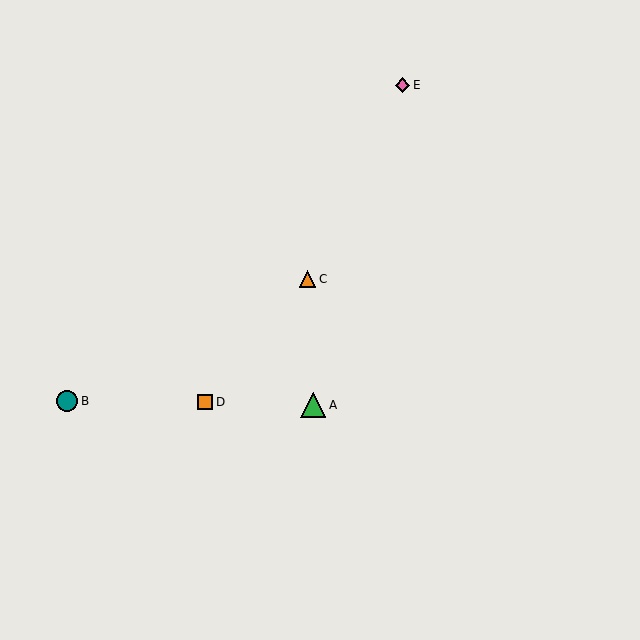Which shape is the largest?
The green triangle (labeled A) is the largest.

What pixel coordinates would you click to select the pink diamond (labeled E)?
Click at (402, 85) to select the pink diamond E.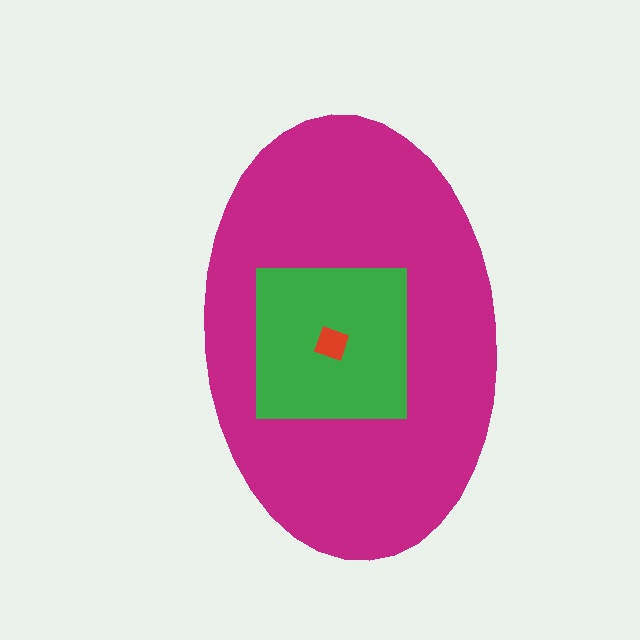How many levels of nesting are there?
3.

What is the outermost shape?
The magenta ellipse.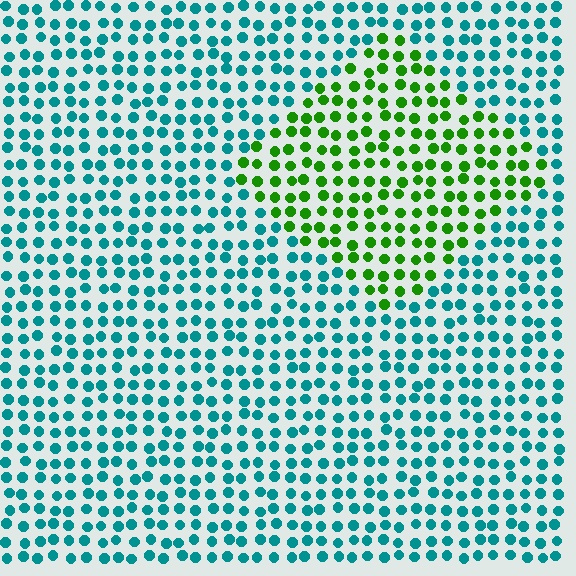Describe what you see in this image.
The image is filled with small teal elements in a uniform arrangement. A diamond-shaped region is visible where the elements are tinted to a slightly different hue, forming a subtle color boundary.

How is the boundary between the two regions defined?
The boundary is defined purely by a slight shift in hue (about 68 degrees). Spacing, size, and orientation are identical on both sides.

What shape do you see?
I see a diamond.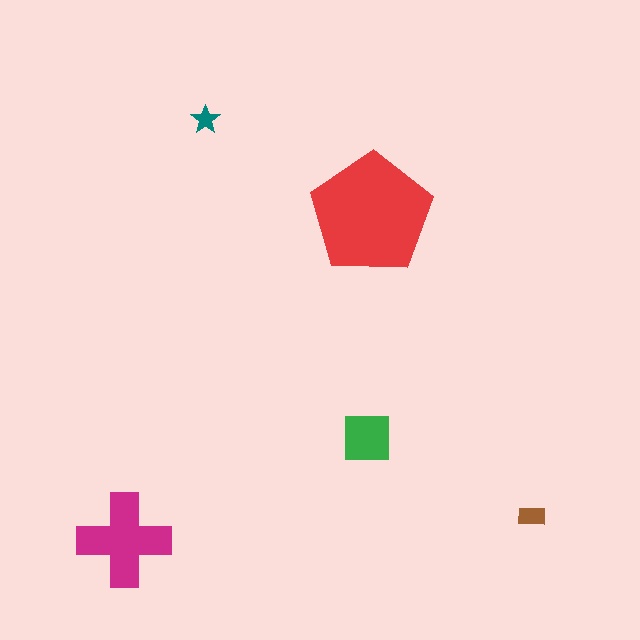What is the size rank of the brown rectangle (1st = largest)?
4th.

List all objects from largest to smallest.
The red pentagon, the magenta cross, the green square, the brown rectangle, the teal star.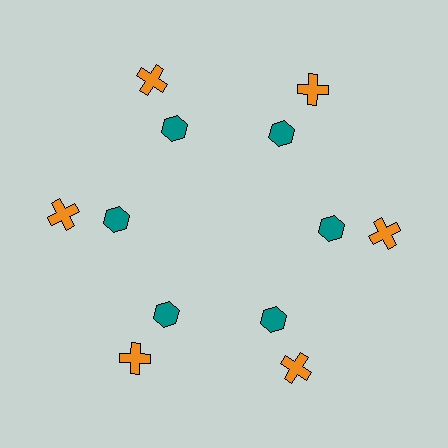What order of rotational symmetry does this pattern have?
This pattern has 6-fold rotational symmetry.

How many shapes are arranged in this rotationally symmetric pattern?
There are 12 shapes, arranged in 6 groups of 2.